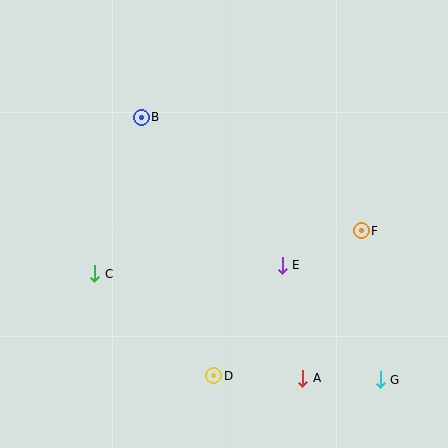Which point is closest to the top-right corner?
Point F is closest to the top-right corner.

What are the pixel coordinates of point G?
Point G is at (380, 380).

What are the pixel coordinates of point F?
Point F is at (361, 231).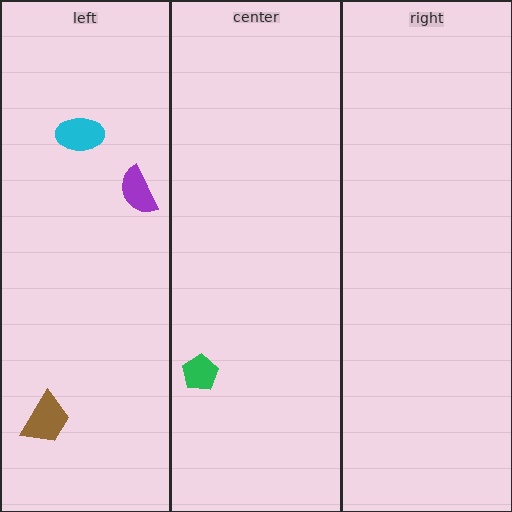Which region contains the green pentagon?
The center region.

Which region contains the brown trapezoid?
The left region.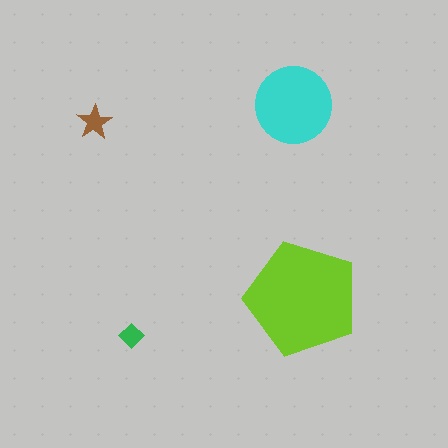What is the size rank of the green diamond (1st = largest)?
4th.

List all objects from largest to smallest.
The lime pentagon, the cyan circle, the brown star, the green diamond.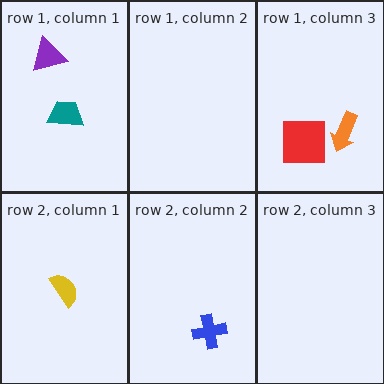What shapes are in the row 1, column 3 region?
The red square, the orange arrow.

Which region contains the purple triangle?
The row 1, column 1 region.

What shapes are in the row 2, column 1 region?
The yellow semicircle.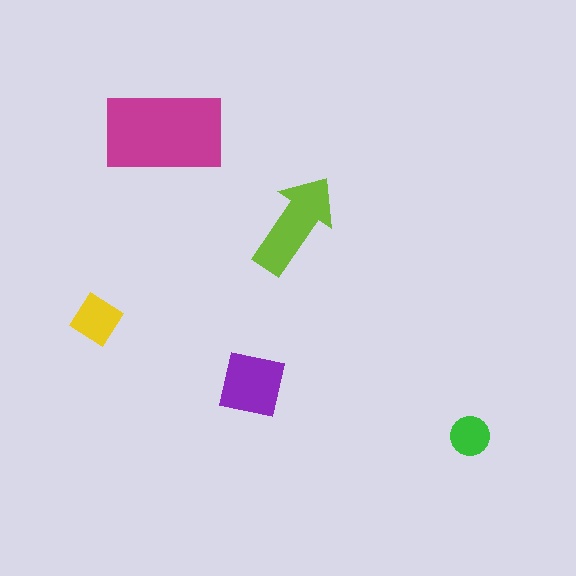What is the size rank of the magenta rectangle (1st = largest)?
1st.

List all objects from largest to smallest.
The magenta rectangle, the lime arrow, the purple square, the yellow diamond, the green circle.